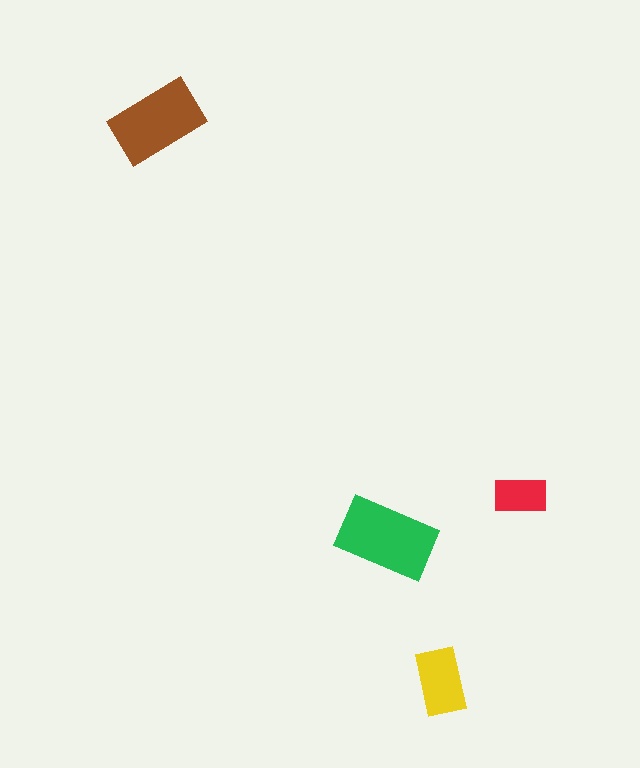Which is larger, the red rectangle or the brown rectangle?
The brown one.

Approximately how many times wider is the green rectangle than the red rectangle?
About 2 times wider.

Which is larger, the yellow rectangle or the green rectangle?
The green one.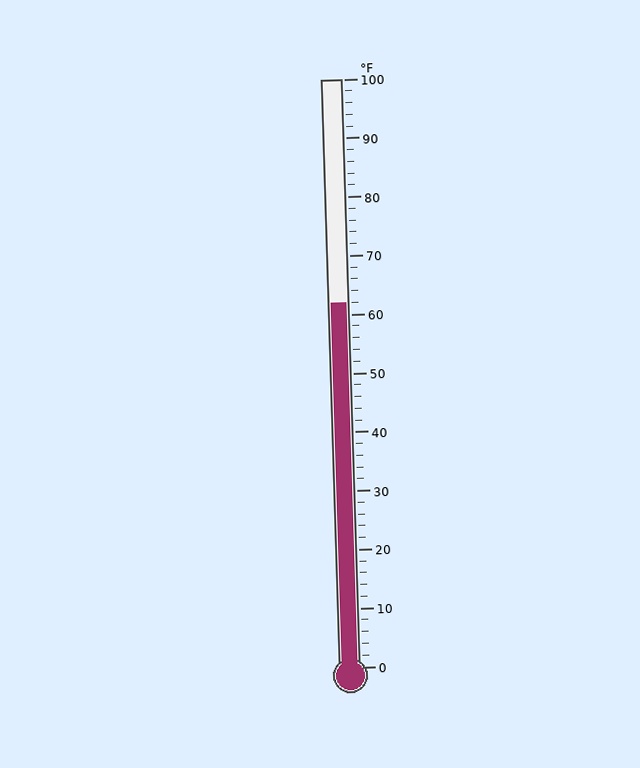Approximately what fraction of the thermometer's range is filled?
The thermometer is filled to approximately 60% of its range.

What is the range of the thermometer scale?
The thermometer scale ranges from 0°F to 100°F.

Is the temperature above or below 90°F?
The temperature is below 90°F.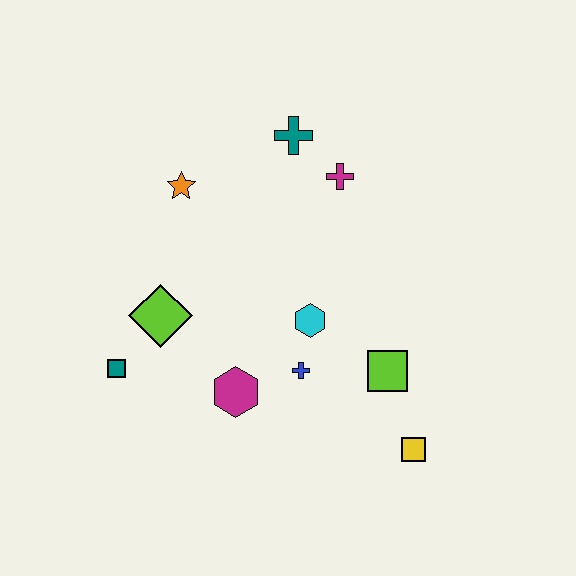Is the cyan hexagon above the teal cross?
No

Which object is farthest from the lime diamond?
The yellow square is farthest from the lime diamond.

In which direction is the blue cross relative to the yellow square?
The blue cross is to the left of the yellow square.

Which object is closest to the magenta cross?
The teal cross is closest to the magenta cross.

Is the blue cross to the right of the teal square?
Yes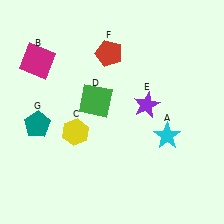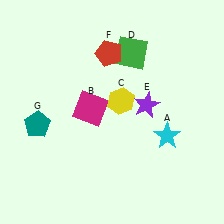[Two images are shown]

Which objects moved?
The objects that moved are: the magenta square (B), the yellow hexagon (C), the green square (D).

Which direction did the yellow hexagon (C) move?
The yellow hexagon (C) moved right.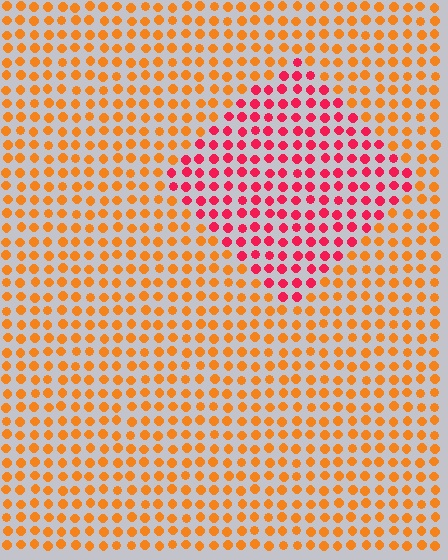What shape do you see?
I see a diamond.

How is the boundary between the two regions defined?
The boundary is defined purely by a slight shift in hue (about 45 degrees). Spacing, size, and orientation are identical on both sides.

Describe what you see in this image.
The image is filled with small orange elements in a uniform arrangement. A diamond-shaped region is visible where the elements are tinted to a slightly different hue, forming a subtle color boundary.